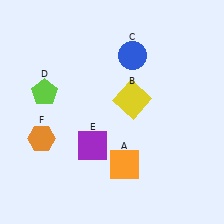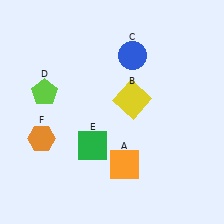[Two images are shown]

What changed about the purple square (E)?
In Image 1, E is purple. In Image 2, it changed to green.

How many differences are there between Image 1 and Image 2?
There is 1 difference between the two images.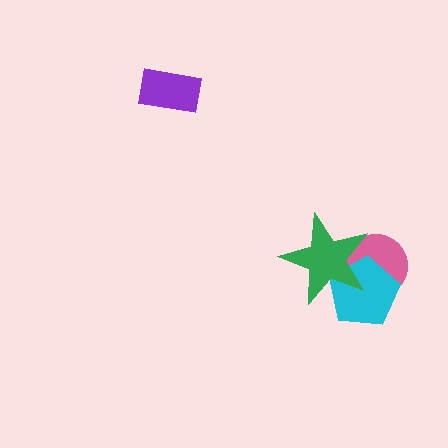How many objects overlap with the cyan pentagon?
2 objects overlap with the cyan pentagon.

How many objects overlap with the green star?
2 objects overlap with the green star.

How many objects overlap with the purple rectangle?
0 objects overlap with the purple rectangle.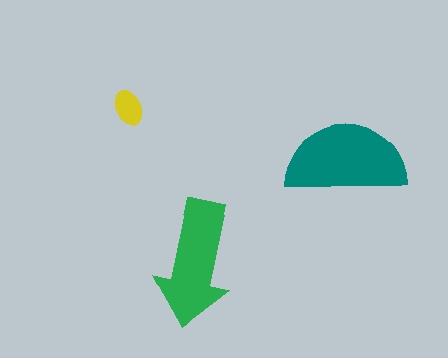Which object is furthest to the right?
The teal semicircle is rightmost.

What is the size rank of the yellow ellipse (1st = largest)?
3rd.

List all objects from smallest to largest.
The yellow ellipse, the green arrow, the teal semicircle.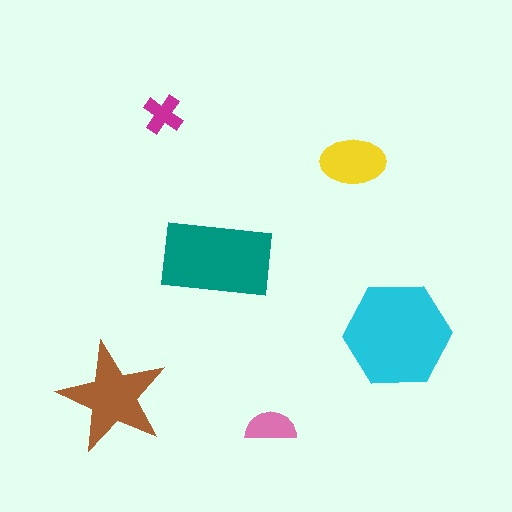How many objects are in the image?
There are 6 objects in the image.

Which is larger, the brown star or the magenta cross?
The brown star.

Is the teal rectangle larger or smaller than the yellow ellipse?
Larger.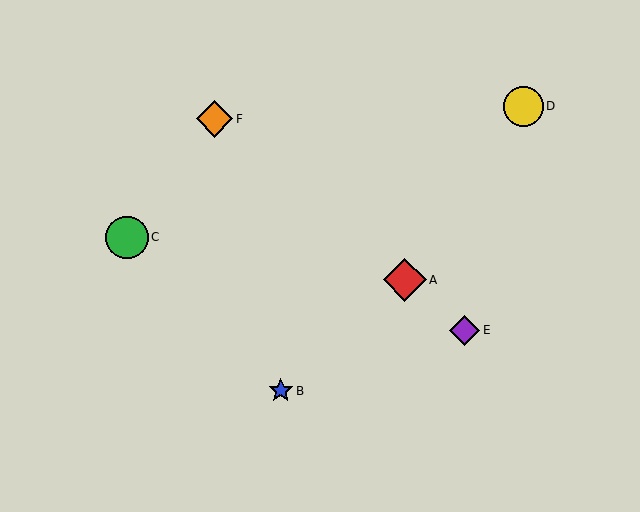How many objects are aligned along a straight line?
3 objects (A, E, F) are aligned along a straight line.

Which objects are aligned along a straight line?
Objects A, E, F are aligned along a straight line.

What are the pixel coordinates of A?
Object A is at (405, 280).